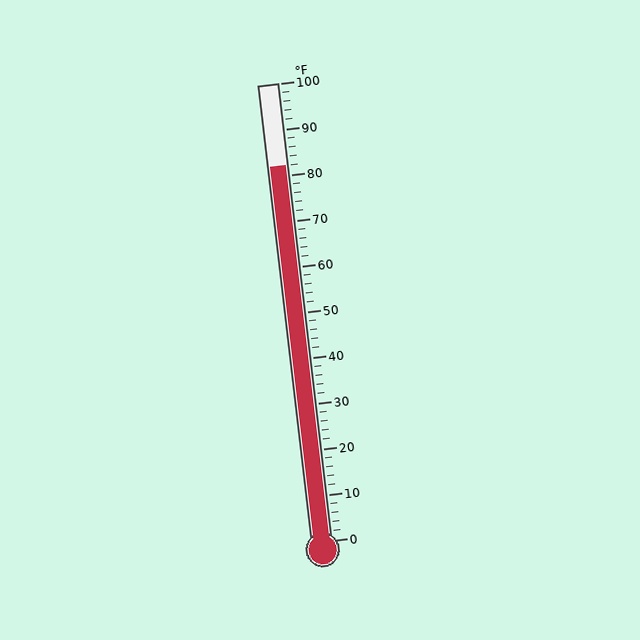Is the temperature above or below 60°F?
The temperature is above 60°F.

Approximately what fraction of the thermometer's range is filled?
The thermometer is filled to approximately 80% of its range.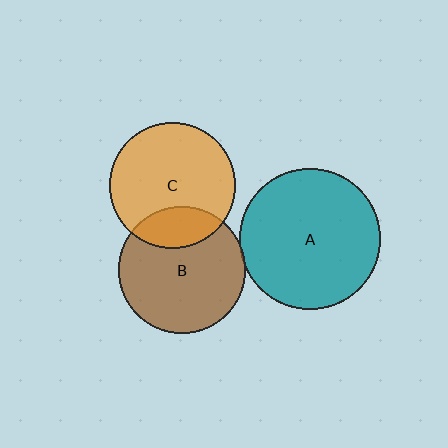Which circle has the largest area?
Circle A (teal).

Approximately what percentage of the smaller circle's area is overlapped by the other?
Approximately 5%.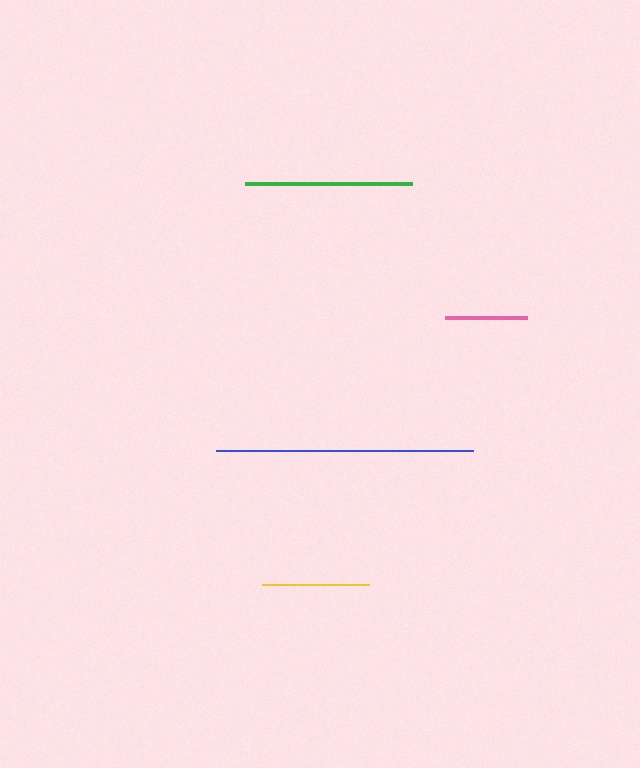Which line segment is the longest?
The blue line is the longest at approximately 257 pixels.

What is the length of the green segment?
The green segment is approximately 167 pixels long.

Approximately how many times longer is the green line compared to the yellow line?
The green line is approximately 1.6 times the length of the yellow line.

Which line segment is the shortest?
The pink line is the shortest at approximately 81 pixels.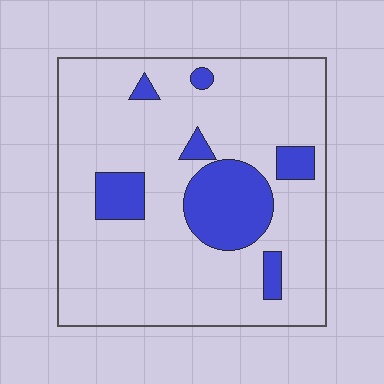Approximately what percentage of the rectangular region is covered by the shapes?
Approximately 20%.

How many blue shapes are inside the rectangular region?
7.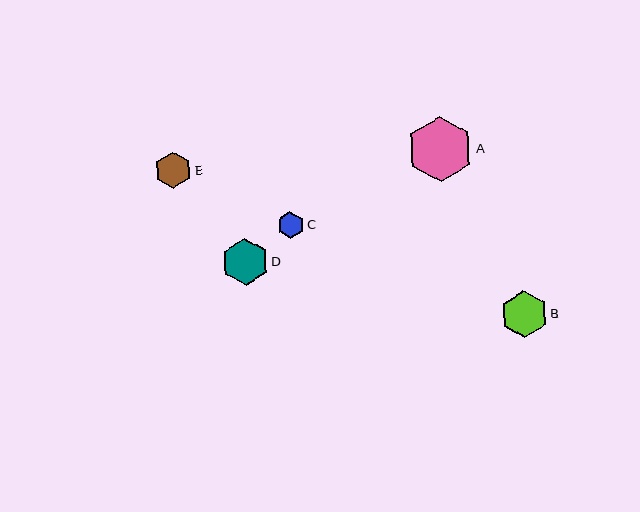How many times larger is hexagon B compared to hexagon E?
Hexagon B is approximately 1.3 times the size of hexagon E.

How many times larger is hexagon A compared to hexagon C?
Hexagon A is approximately 2.5 times the size of hexagon C.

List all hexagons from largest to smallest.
From largest to smallest: A, B, D, E, C.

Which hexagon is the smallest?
Hexagon C is the smallest with a size of approximately 27 pixels.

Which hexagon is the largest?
Hexagon A is the largest with a size of approximately 65 pixels.